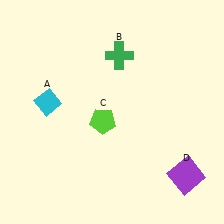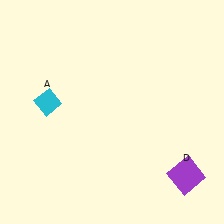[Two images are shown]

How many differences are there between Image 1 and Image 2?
There are 2 differences between the two images.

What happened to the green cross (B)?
The green cross (B) was removed in Image 2. It was in the top-right area of Image 1.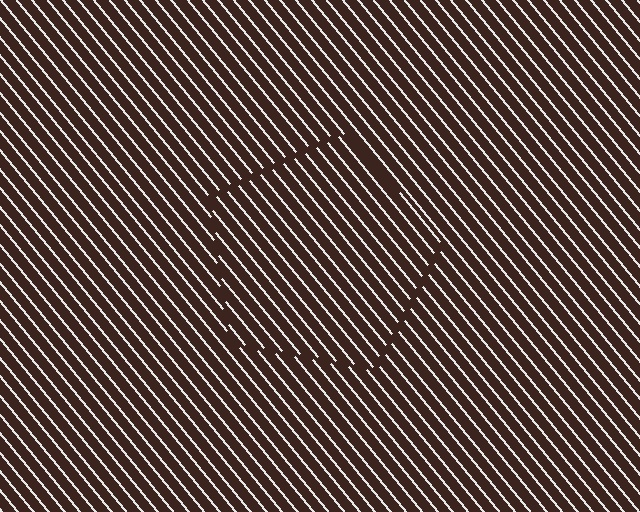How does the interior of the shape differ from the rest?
The interior of the shape contains the same grating, shifted by half a period — the contour is defined by the phase discontinuity where line-ends from the inner and outer gratings abut.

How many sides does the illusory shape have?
5 sides — the line-ends trace a pentagon.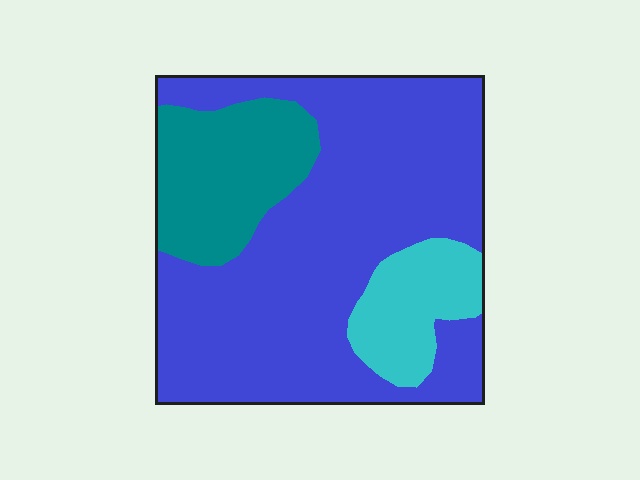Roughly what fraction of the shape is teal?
Teal takes up about one fifth (1/5) of the shape.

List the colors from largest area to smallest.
From largest to smallest: blue, teal, cyan.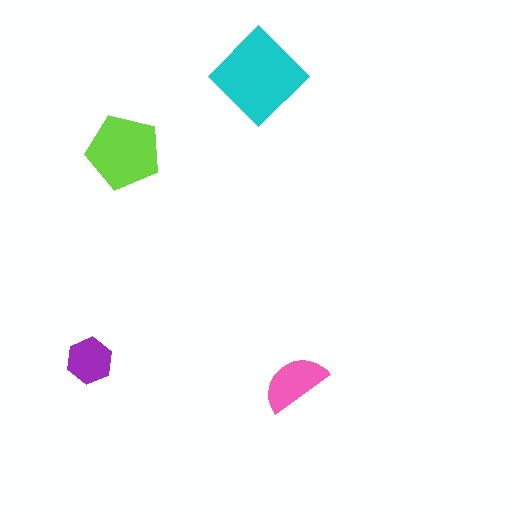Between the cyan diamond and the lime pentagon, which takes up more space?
The cyan diamond.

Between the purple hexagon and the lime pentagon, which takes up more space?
The lime pentagon.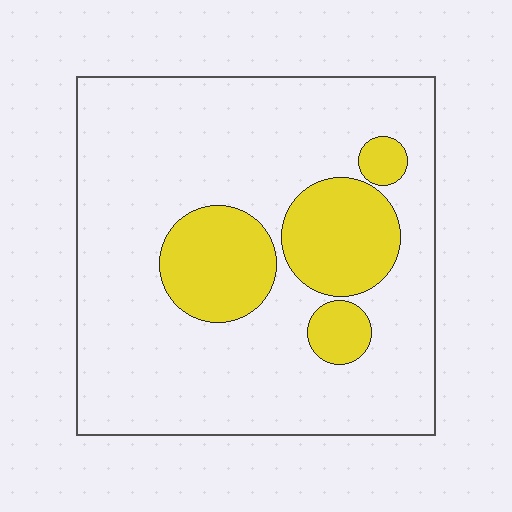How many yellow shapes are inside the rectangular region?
4.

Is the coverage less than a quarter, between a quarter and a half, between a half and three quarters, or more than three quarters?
Less than a quarter.